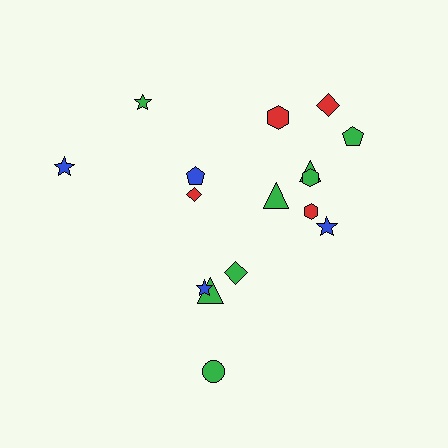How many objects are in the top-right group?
There are 8 objects.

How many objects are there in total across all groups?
There are 16 objects.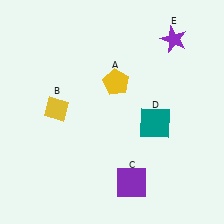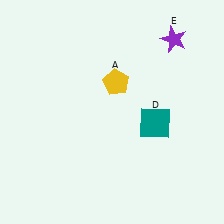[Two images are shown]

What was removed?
The purple square (C), the yellow diamond (B) were removed in Image 2.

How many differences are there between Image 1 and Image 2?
There are 2 differences between the two images.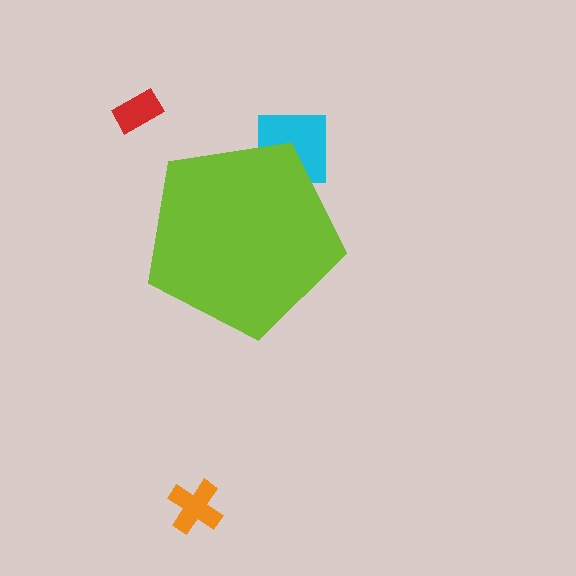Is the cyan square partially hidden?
Yes, the cyan square is partially hidden behind the lime pentagon.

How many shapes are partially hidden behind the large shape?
1 shape is partially hidden.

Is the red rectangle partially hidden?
No, the red rectangle is fully visible.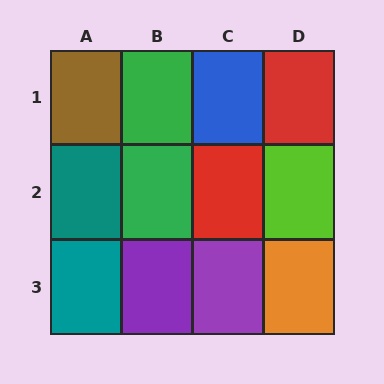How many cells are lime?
1 cell is lime.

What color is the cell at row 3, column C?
Purple.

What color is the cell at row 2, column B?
Green.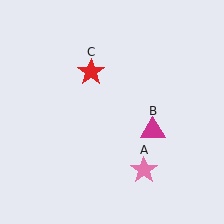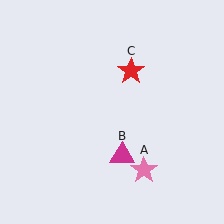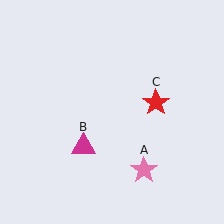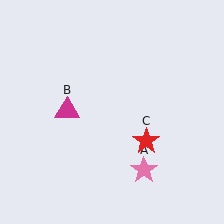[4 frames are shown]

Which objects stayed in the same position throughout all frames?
Pink star (object A) remained stationary.